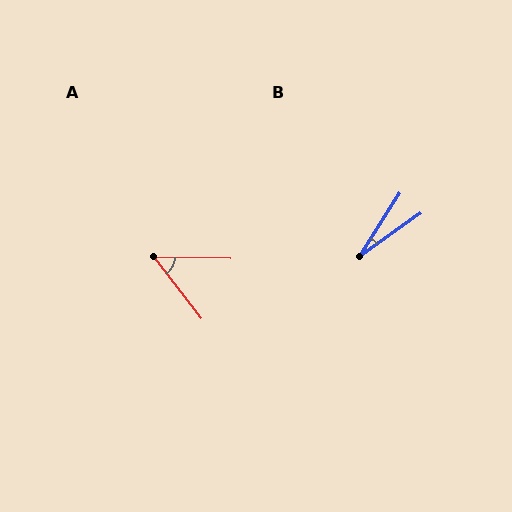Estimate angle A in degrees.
Approximately 51 degrees.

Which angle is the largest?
A, at approximately 51 degrees.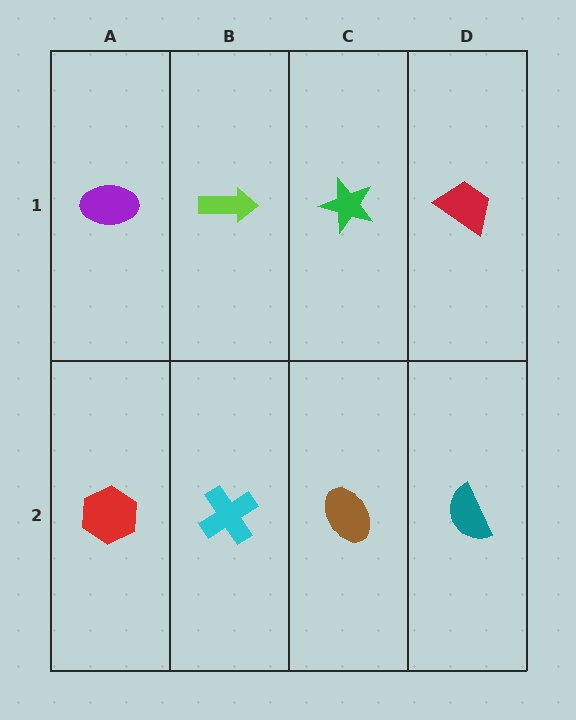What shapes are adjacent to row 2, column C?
A green star (row 1, column C), a cyan cross (row 2, column B), a teal semicircle (row 2, column D).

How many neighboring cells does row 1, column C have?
3.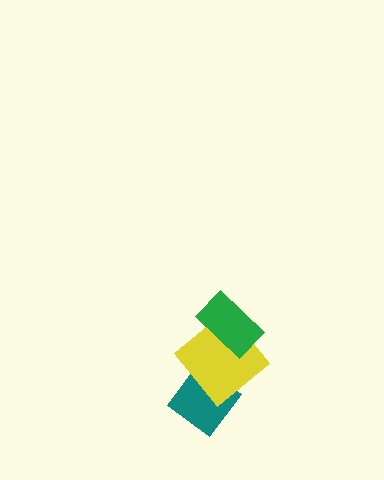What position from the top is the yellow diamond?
The yellow diamond is 2nd from the top.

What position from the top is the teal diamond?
The teal diamond is 3rd from the top.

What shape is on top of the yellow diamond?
The green rectangle is on top of the yellow diamond.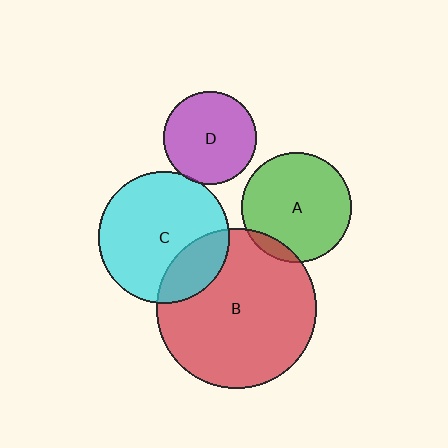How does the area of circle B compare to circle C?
Approximately 1.5 times.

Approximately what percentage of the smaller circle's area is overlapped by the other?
Approximately 25%.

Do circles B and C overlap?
Yes.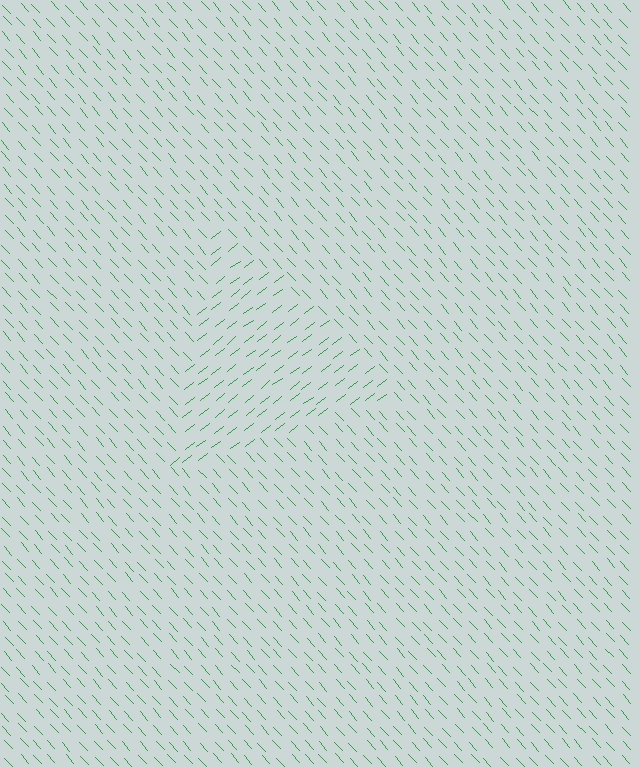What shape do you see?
I see a triangle.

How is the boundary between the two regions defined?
The boundary is defined purely by a change in line orientation (approximately 86 degrees difference). All lines are the same color and thickness.